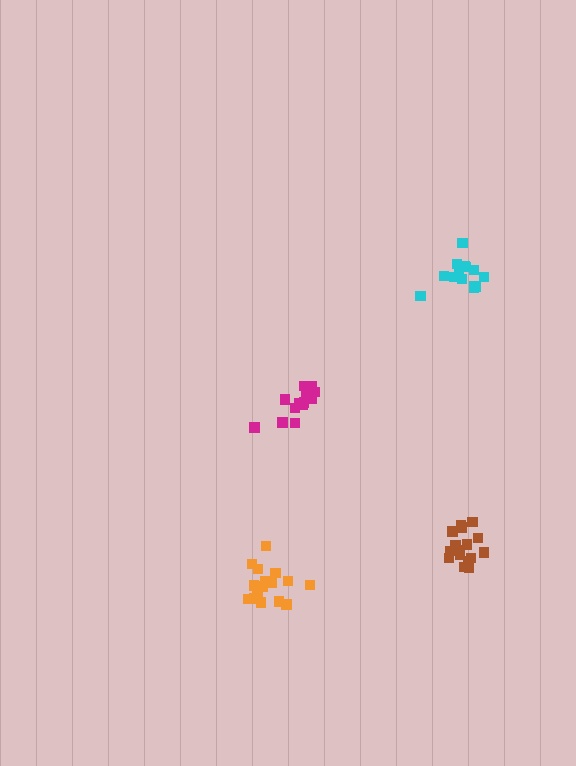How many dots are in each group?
Group 1: 13 dots, Group 2: 18 dots, Group 3: 18 dots, Group 4: 14 dots (63 total).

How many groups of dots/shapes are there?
There are 4 groups.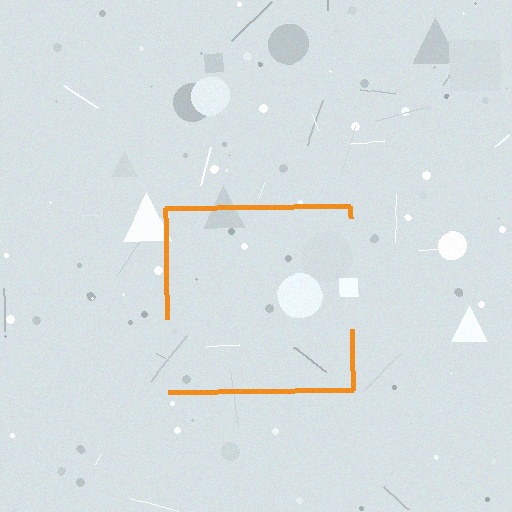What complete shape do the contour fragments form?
The contour fragments form a square.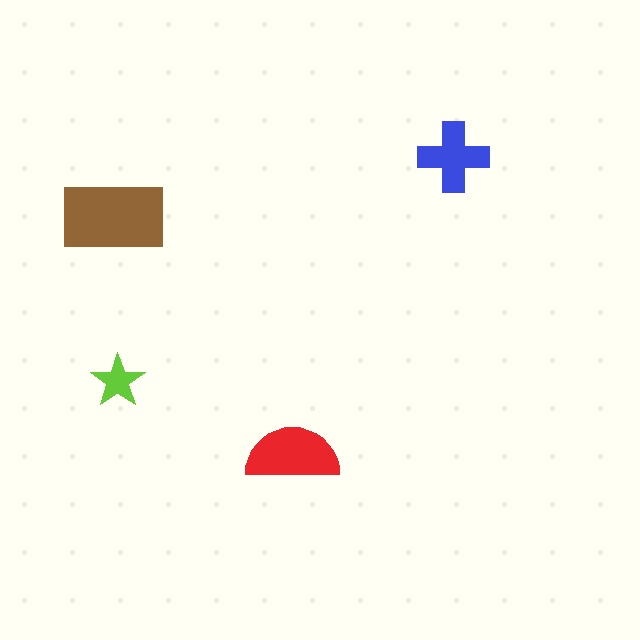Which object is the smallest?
The lime star.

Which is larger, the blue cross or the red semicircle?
The red semicircle.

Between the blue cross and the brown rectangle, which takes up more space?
The brown rectangle.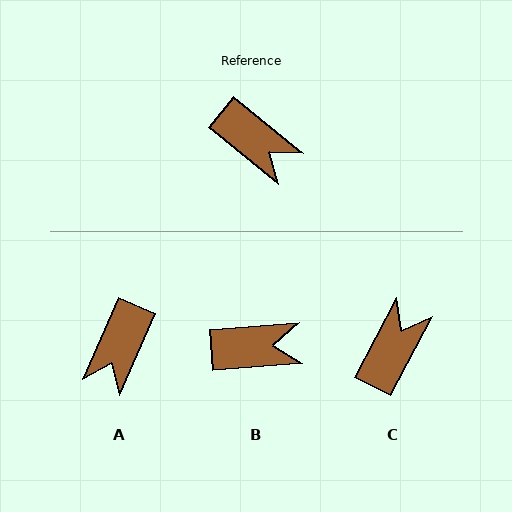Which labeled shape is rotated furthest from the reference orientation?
C, about 102 degrees away.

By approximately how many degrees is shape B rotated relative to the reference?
Approximately 44 degrees counter-clockwise.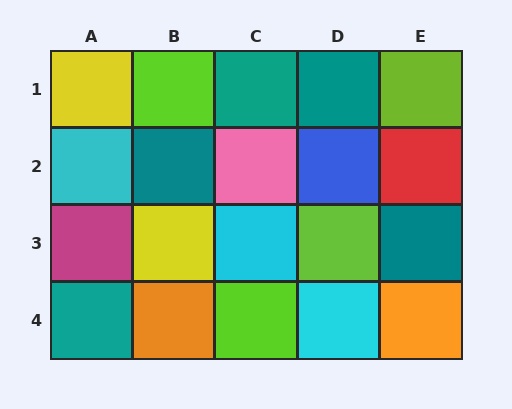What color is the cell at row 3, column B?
Yellow.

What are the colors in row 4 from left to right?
Teal, orange, lime, cyan, orange.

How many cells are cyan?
3 cells are cyan.